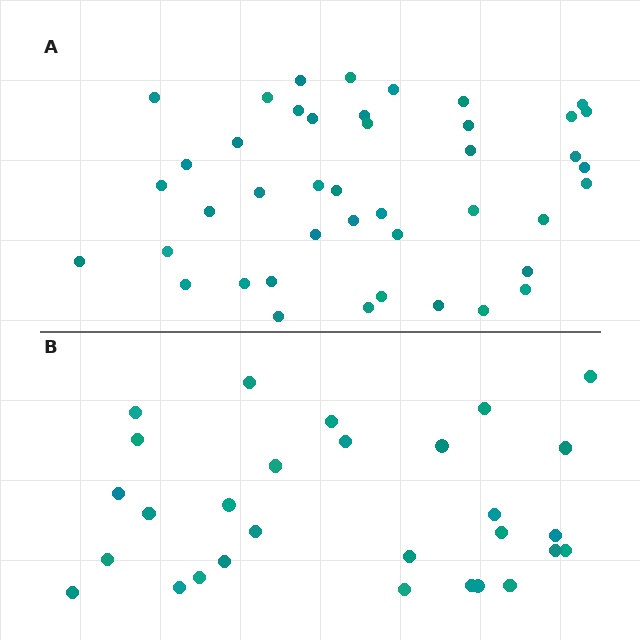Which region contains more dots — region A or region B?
Region A (the top region) has more dots.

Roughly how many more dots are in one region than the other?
Region A has approximately 15 more dots than region B.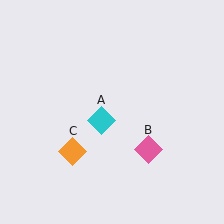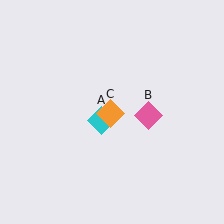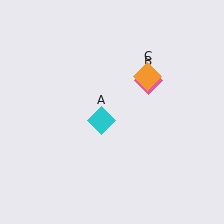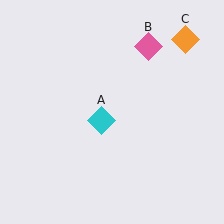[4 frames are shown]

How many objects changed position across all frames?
2 objects changed position: pink diamond (object B), orange diamond (object C).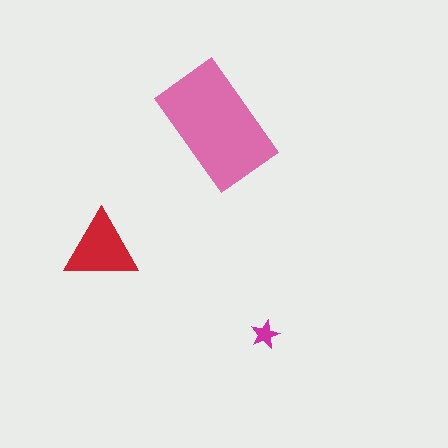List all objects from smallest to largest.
The magenta star, the red triangle, the pink rectangle.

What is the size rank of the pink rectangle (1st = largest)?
1st.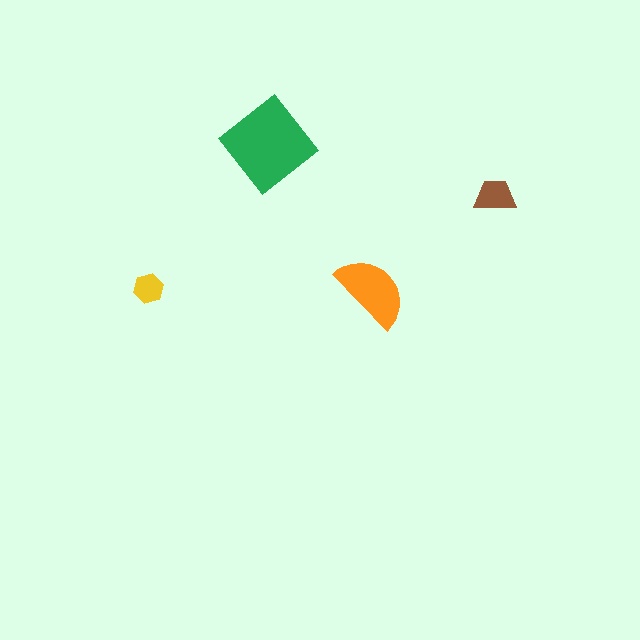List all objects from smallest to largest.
The yellow hexagon, the brown trapezoid, the orange semicircle, the green diamond.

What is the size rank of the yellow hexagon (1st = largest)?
4th.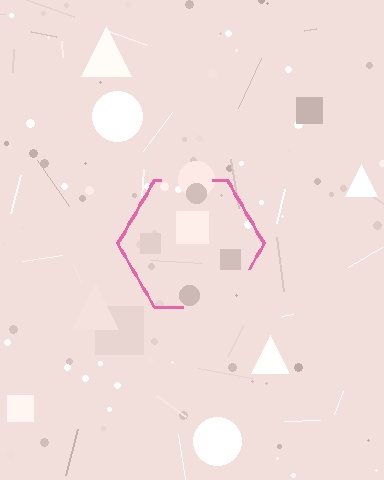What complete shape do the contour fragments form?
The contour fragments form a hexagon.